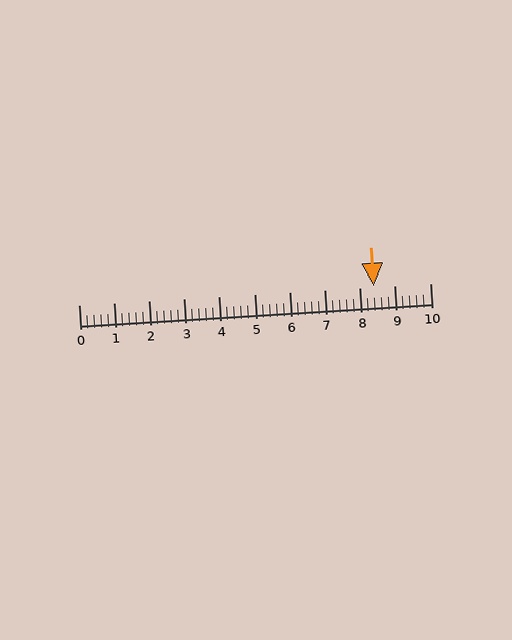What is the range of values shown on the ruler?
The ruler shows values from 0 to 10.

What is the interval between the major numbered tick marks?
The major tick marks are spaced 1 units apart.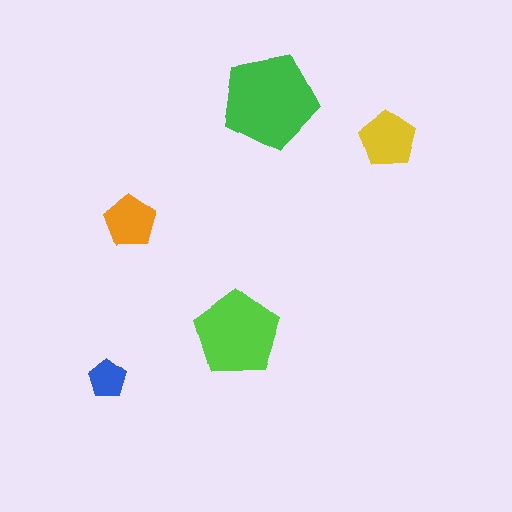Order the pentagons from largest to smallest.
the green one, the lime one, the yellow one, the orange one, the blue one.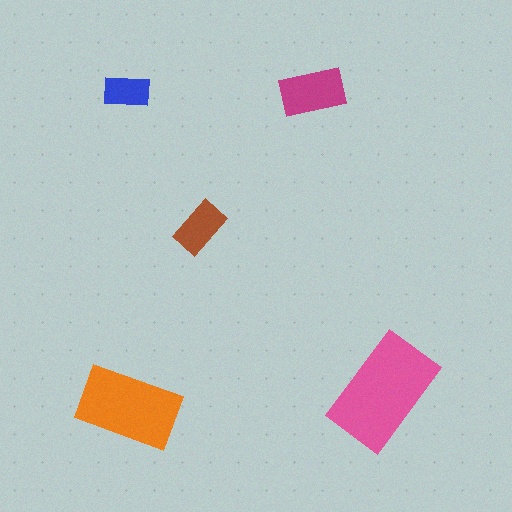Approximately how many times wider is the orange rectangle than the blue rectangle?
About 2 times wider.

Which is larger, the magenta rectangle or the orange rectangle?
The orange one.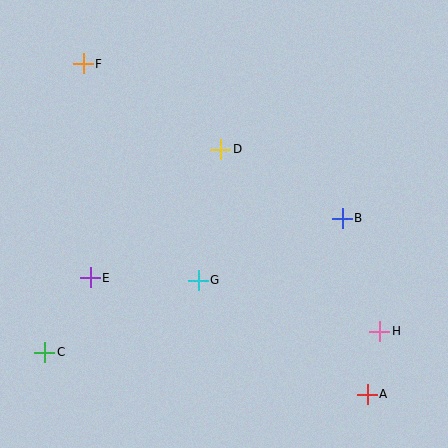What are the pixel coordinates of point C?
Point C is at (45, 352).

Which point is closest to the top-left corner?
Point F is closest to the top-left corner.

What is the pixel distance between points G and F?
The distance between G and F is 245 pixels.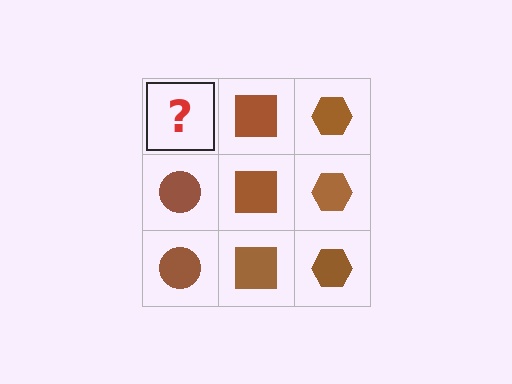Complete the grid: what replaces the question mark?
The question mark should be replaced with a brown circle.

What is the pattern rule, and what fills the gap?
The rule is that each column has a consistent shape. The gap should be filled with a brown circle.